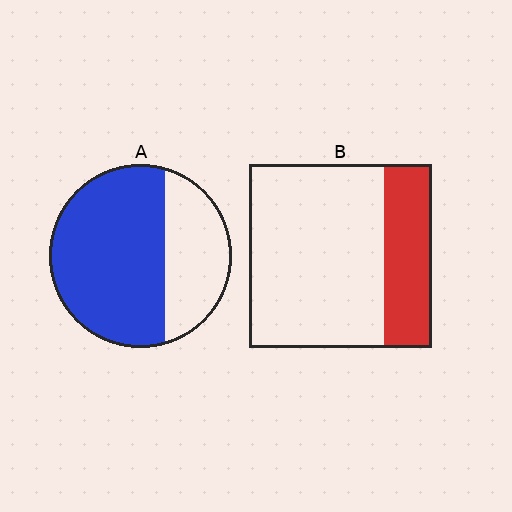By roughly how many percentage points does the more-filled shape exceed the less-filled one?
By roughly 40 percentage points (A over B).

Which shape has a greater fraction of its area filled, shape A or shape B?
Shape A.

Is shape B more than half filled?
No.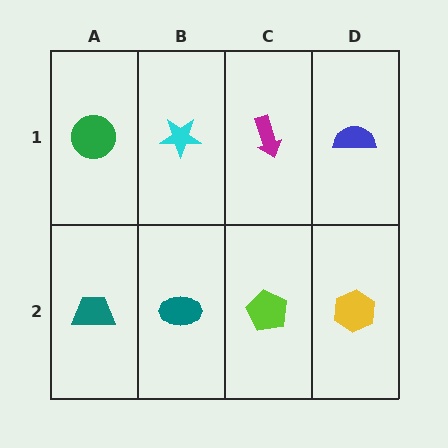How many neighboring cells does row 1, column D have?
2.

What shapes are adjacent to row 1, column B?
A teal ellipse (row 2, column B), a green circle (row 1, column A), a magenta arrow (row 1, column C).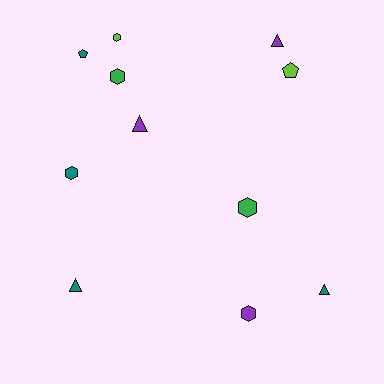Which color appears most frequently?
Teal, with 4 objects.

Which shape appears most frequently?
Hexagon, with 5 objects.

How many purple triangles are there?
There are 2 purple triangles.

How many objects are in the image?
There are 11 objects.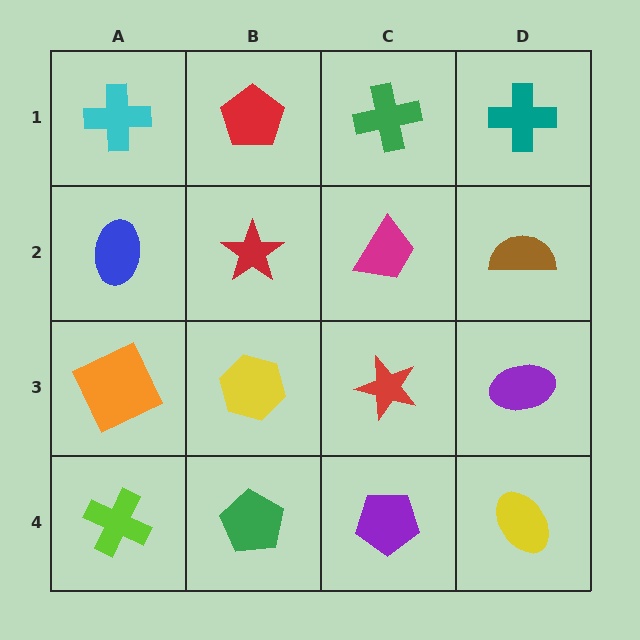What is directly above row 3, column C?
A magenta trapezoid.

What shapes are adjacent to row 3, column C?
A magenta trapezoid (row 2, column C), a purple pentagon (row 4, column C), a yellow hexagon (row 3, column B), a purple ellipse (row 3, column D).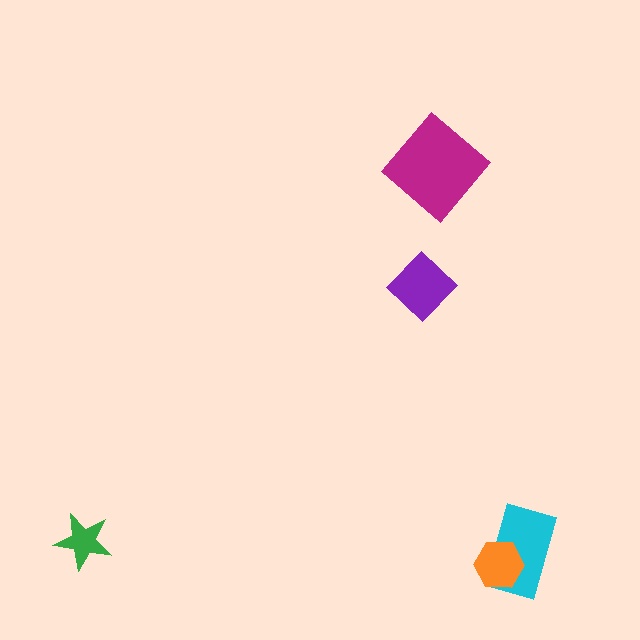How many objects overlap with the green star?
0 objects overlap with the green star.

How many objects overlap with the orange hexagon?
1 object overlaps with the orange hexagon.